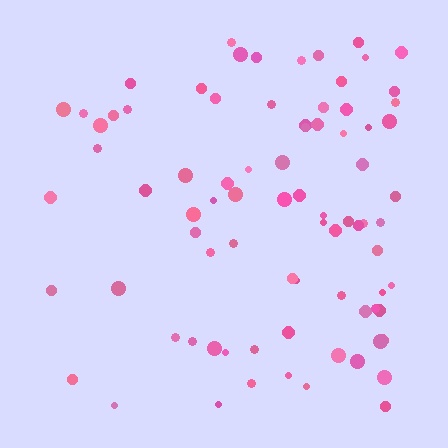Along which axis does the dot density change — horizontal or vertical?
Horizontal.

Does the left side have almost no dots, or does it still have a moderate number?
Still a moderate number, just noticeably fewer than the right.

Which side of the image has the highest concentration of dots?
The right.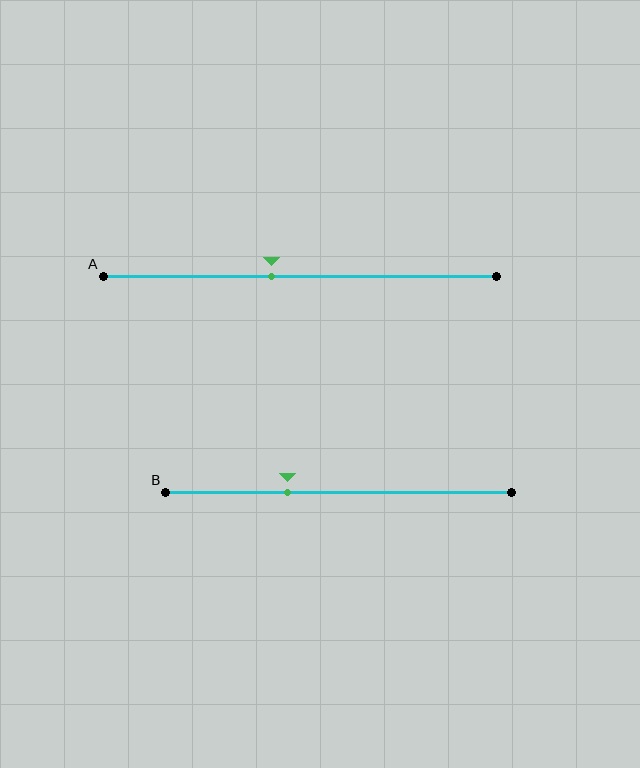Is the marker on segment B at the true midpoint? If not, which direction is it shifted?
No, the marker on segment B is shifted to the left by about 15% of the segment length.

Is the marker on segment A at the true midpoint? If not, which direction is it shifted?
No, the marker on segment A is shifted to the left by about 7% of the segment length.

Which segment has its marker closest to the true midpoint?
Segment A has its marker closest to the true midpoint.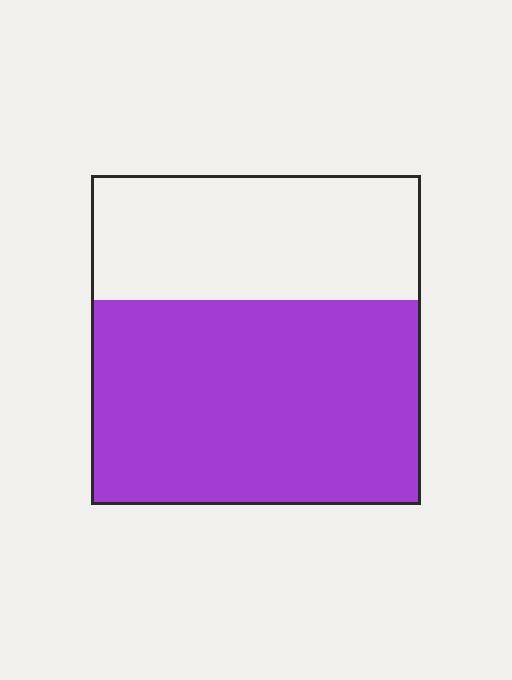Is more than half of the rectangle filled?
Yes.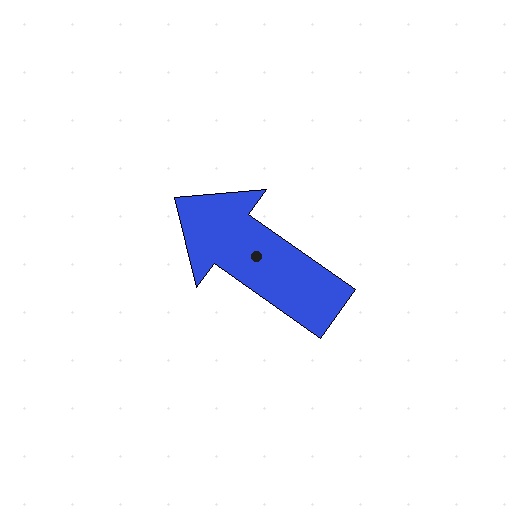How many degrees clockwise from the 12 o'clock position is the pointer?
Approximately 305 degrees.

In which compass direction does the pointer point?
Northwest.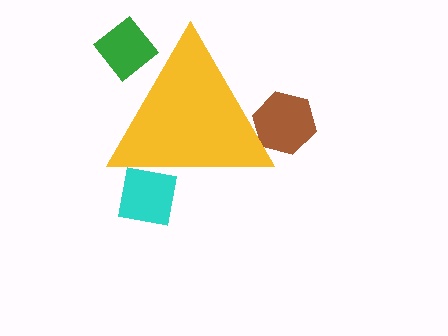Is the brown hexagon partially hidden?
Yes, the brown hexagon is partially hidden behind the yellow triangle.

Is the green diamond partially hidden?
Yes, the green diamond is partially hidden behind the yellow triangle.